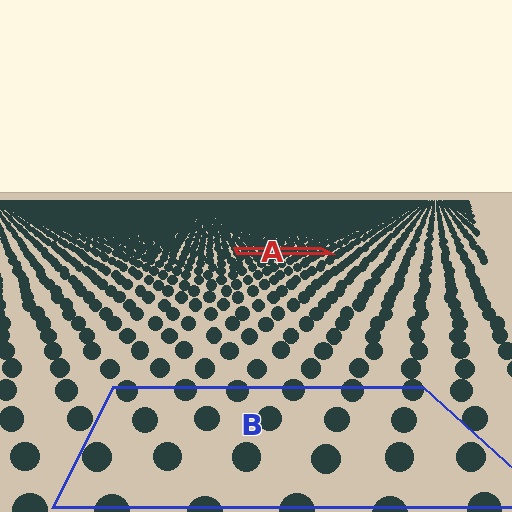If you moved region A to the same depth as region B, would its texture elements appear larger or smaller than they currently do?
They would appear larger. At a closer depth, the same texture elements are projected at a bigger on-screen size.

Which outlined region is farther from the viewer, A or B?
Region A is farther from the viewer — the texture elements inside it appear smaller and more densely packed.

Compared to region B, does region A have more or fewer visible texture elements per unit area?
Region A has more texture elements per unit area — they are packed more densely because it is farther away.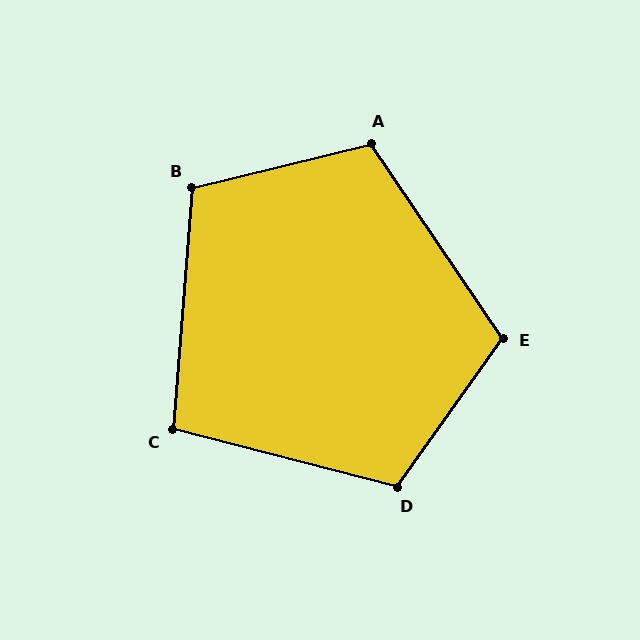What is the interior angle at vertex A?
Approximately 110 degrees (obtuse).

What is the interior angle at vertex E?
Approximately 111 degrees (obtuse).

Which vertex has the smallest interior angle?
C, at approximately 100 degrees.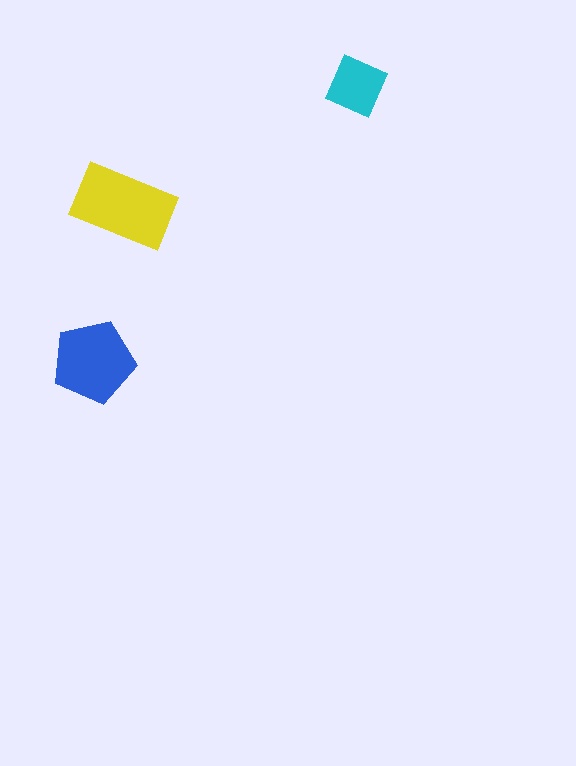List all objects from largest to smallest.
The yellow rectangle, the blue pentagon, the cyan square.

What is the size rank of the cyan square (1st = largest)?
3rd.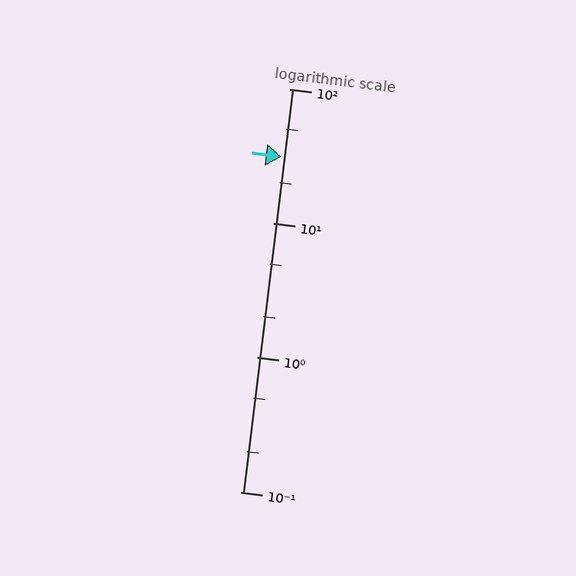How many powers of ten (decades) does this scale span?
The scale spans 3 decades, from 0.1 to 100.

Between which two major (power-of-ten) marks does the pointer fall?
The pointer is between 10 and 100.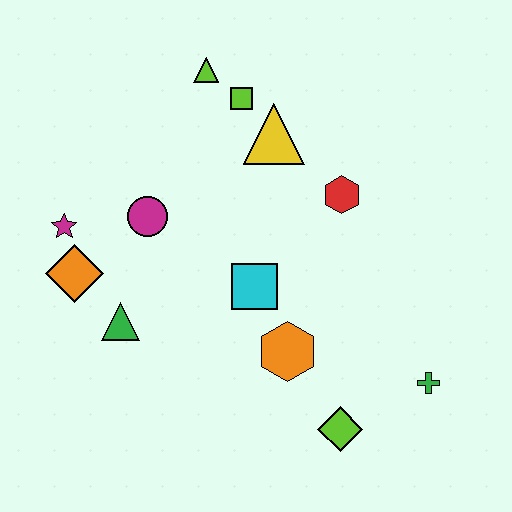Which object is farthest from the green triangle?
The green cross is farthest from the green triangle.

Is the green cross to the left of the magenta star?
No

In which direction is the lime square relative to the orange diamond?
The lime square is above the orange diamond.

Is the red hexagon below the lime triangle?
Yes